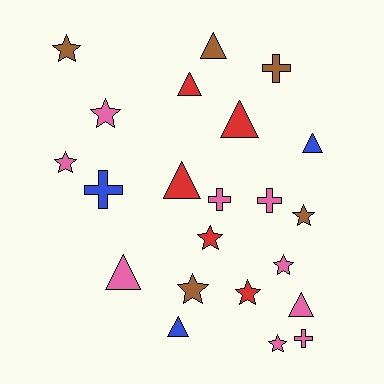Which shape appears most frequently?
Star, with 9 objects.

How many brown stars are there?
There are 3 brown stars.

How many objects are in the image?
There are 22 objects.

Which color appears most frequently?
Pink, with 9 objects.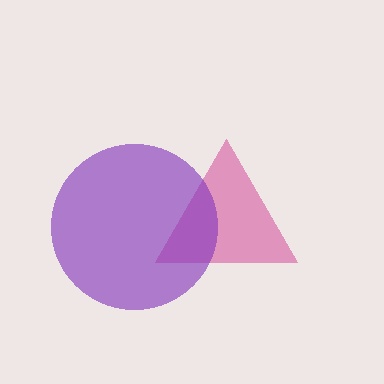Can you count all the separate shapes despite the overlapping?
Yes, there are 2 separate shapes.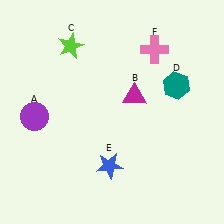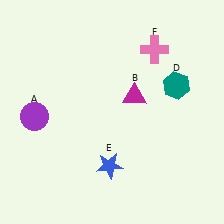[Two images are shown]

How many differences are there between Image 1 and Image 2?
There is 1 difference between the two images.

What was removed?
The lime star (C) was removed in Image 2.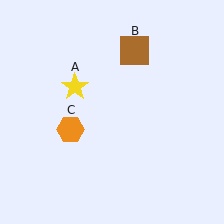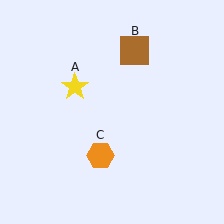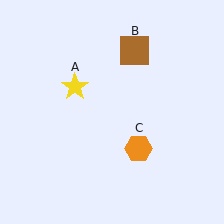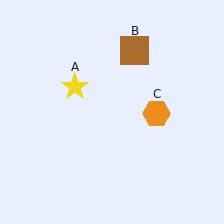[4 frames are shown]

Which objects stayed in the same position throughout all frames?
Yellow star (object A) and brown square (object B) remained stationary.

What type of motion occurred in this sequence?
The orange hexagon (object C) rotated counterclockwise around the center of the scene.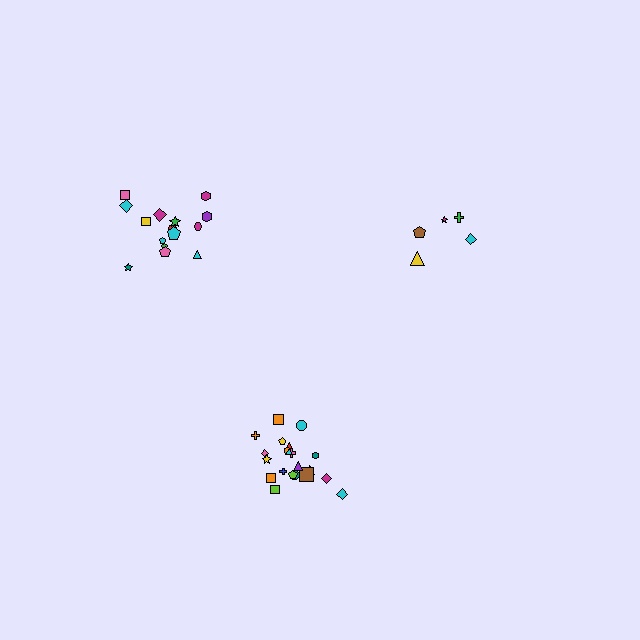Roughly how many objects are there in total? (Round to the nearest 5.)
Roughly 40 objects in total.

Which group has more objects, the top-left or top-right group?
The top-left group.